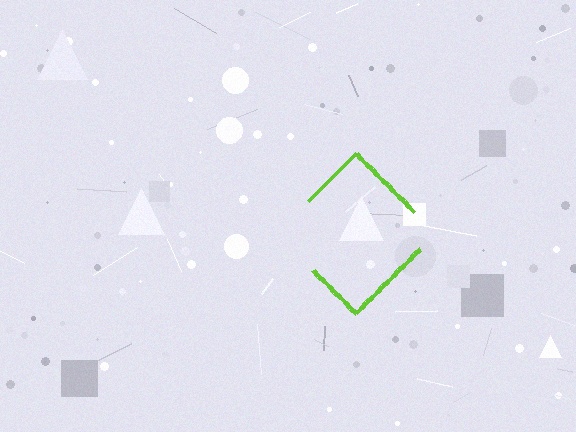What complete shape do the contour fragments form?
The contour fragments form a diamond.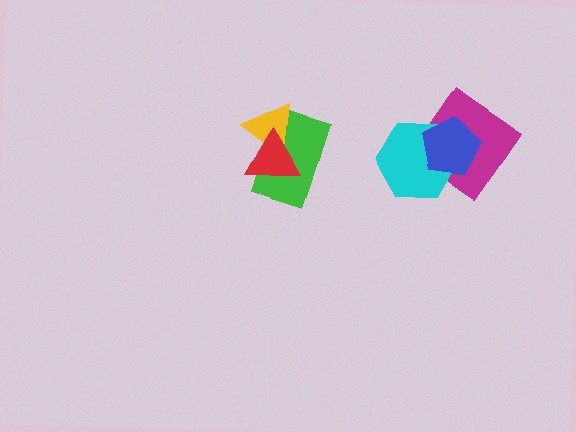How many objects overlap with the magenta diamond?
2 objects overlap with the magenta diamond.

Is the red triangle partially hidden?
No, no other shape covers it.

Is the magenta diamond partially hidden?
Yes, it is partially covered by another shape.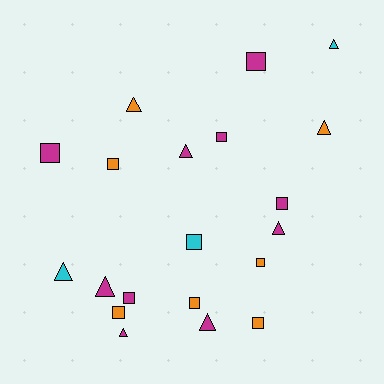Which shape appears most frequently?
Square, with 11 objects.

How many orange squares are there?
There are 5 orange squares.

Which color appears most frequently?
Magenta, with 10 objects.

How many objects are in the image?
There are 20 objects.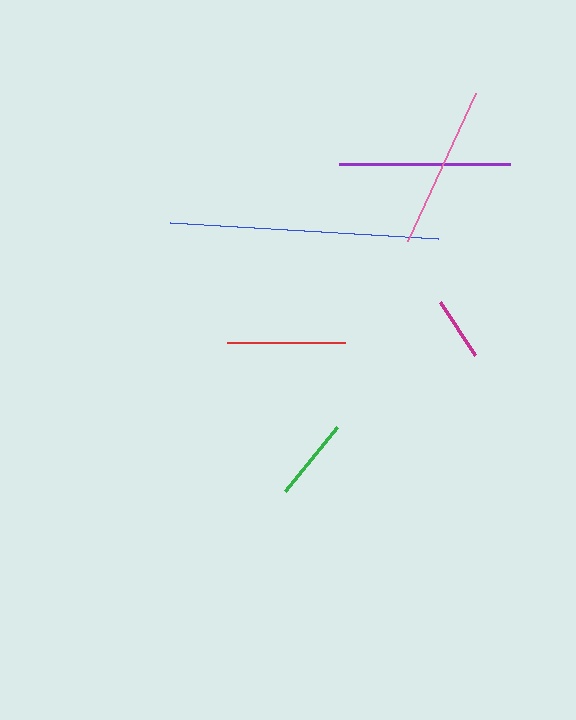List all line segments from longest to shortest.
From longest to shortest: blue, purple, pink, red, green, magenta.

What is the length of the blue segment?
The blue segment is approximately 268 pixels long.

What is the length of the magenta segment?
The magenta segment is approximately 64 pixels long.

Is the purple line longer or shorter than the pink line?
The purple line is longer than the pink line.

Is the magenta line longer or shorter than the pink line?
The pink line is longer than the magenta line.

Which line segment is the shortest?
The magenta line is the shortest at approximately 64 pixels.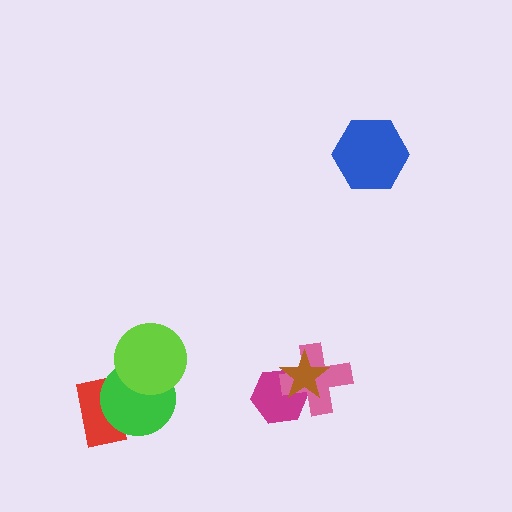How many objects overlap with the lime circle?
1 object overlaps with the lime circle.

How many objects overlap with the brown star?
2 objects overlap with the brown star.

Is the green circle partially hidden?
Yes, it is partially covered by another shape.